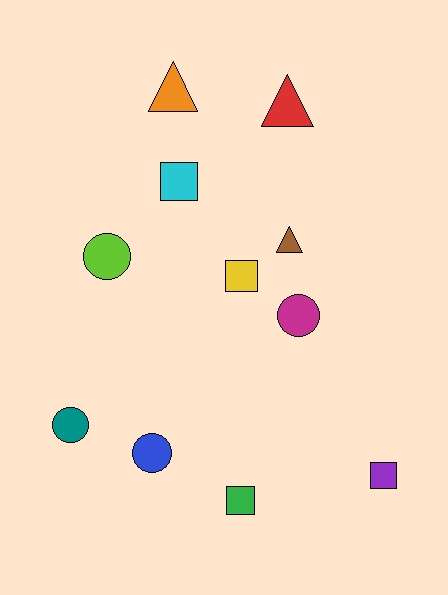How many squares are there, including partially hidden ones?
There are 4 squares.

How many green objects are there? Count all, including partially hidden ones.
There is 1 green object.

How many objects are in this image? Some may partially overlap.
There are 11 objects.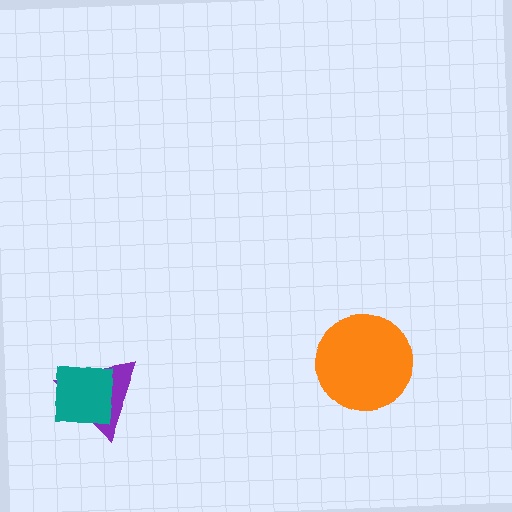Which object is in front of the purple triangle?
The teal square is in front of the purple triangle.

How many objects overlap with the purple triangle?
1 object overlaps with the purple triangle.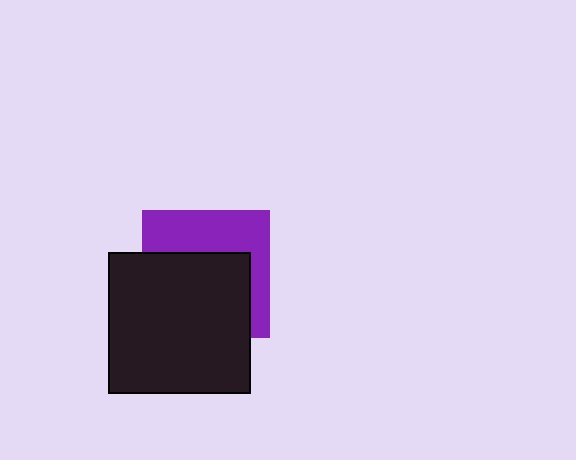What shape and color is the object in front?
The object in front is a black square.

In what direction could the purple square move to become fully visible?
The purple square could move up. That would shift it out from behind the black square entirely.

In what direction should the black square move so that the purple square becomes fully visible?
The black square should move down. That is the shortest direction to clear the overlap and leave the purple square fully visible.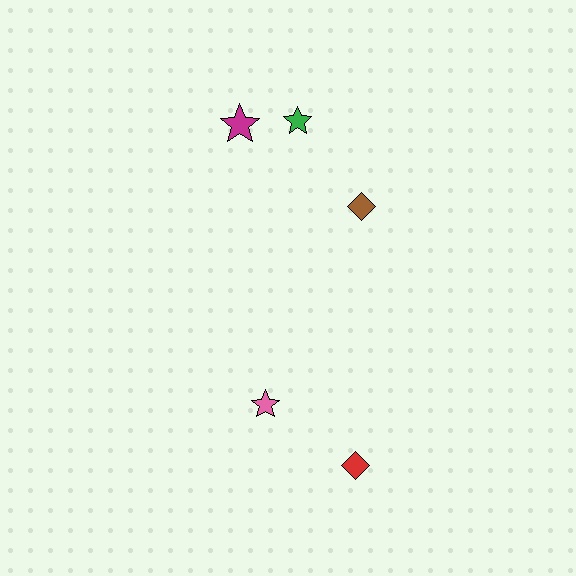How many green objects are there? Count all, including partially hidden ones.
There is 1 green object.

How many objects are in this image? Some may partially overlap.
There are 5 objects.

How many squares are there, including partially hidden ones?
There are no squares.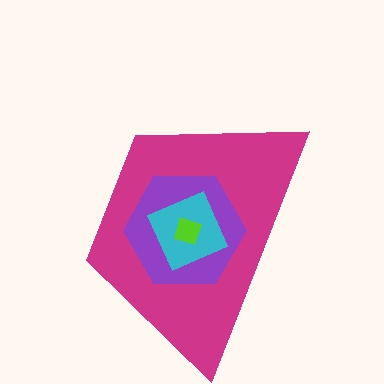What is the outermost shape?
The magenta trapezoid.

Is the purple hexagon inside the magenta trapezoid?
Yes.